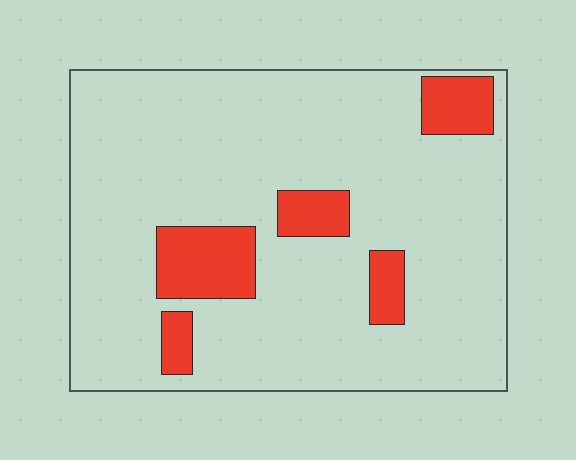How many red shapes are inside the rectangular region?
5.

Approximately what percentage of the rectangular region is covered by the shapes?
Approximately 15%.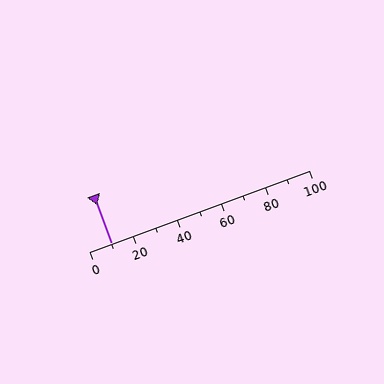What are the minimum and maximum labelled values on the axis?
The axis runs from 0 to 100.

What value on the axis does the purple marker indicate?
The marker indicates approximately 10.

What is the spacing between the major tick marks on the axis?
The major ticks are spaced 20 apart.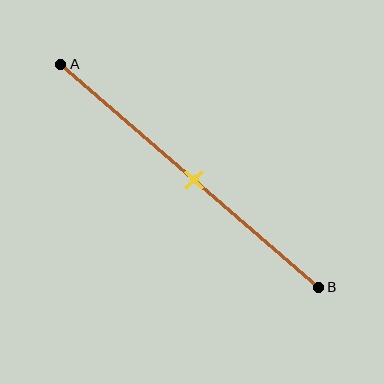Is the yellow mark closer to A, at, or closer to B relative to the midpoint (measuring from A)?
The yellow mark is approximately at the midpoint of segment AB.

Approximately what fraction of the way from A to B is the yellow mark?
The yellow mark is approximately 50% of the way from A to B.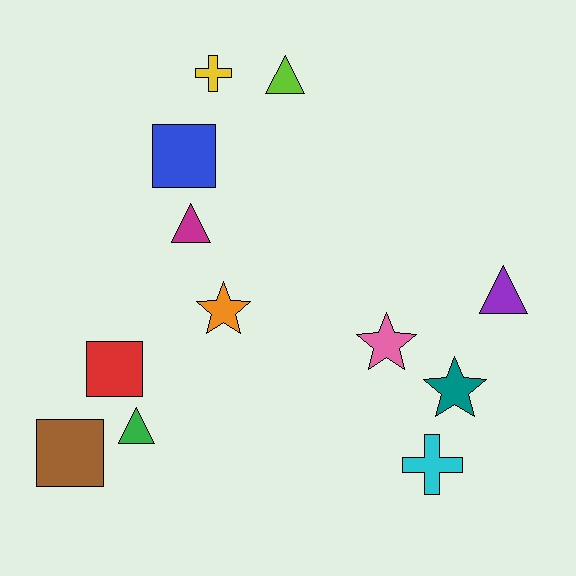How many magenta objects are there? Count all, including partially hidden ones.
There is 1 magenta object.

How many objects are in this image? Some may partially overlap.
There are 12 objects.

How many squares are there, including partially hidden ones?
There are 3 squares.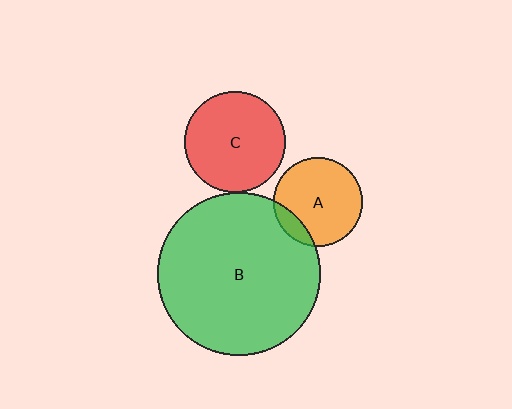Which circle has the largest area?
Circle B (green).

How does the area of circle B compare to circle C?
Approximately 2.6 times.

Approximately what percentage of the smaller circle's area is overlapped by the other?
Approximately 15%.